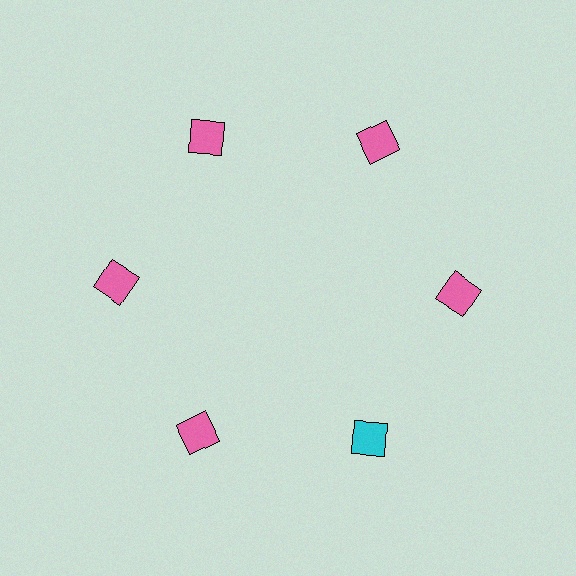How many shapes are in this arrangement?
There are 6 shapes arranged in a ring pattern.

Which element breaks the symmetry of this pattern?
The cyan square at roughly the 5 o'clock position breaks the symmetry. All other shapes are pink squares.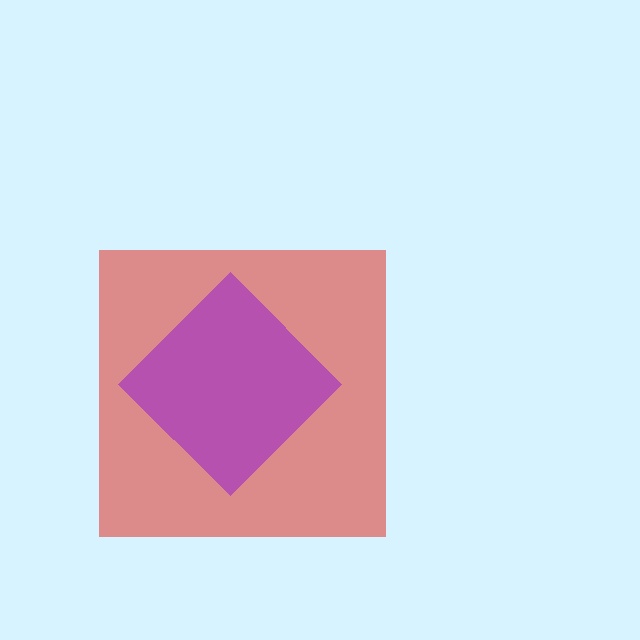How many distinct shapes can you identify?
There are 2 distinct shapes: a red square, a purple diamond.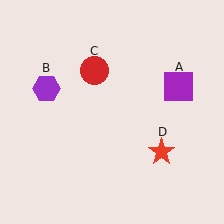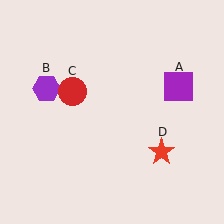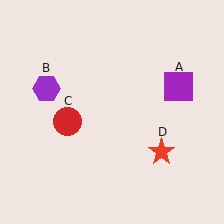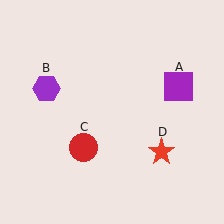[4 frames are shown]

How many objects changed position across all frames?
1 object changed position: red circle (object C).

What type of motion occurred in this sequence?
The red circle (object C) rotated counterclockwise around the center of the scene.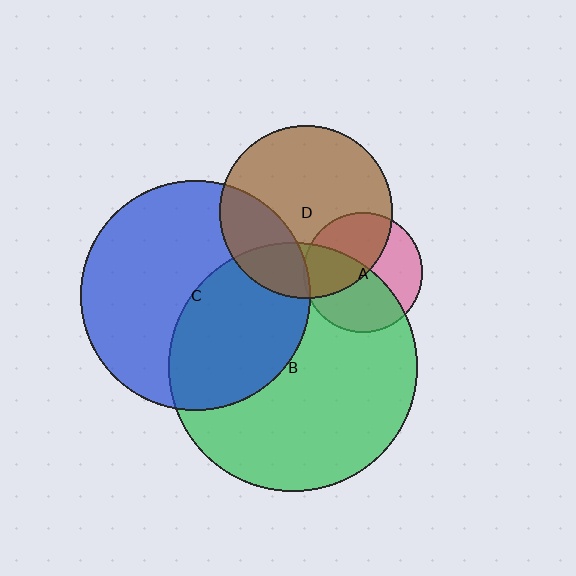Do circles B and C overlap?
Yes.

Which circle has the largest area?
Circle B (green).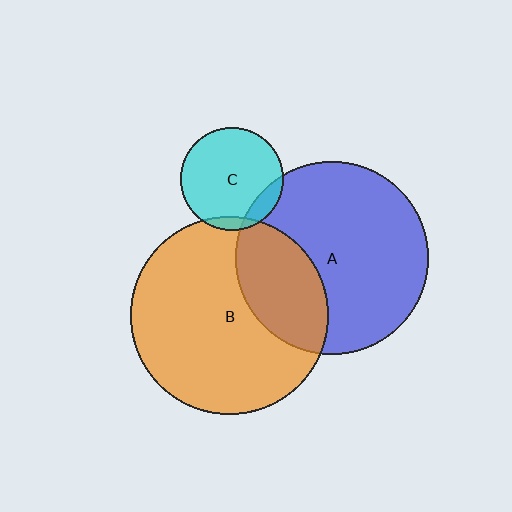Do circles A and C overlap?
Yes.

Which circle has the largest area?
Circle B (orange).